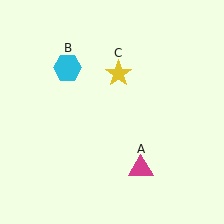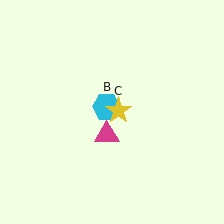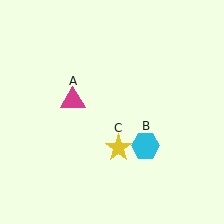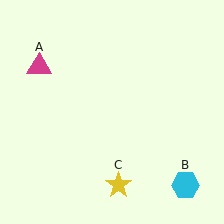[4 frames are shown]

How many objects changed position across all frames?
3 objects changed position: magenta triangle (object A), cyan hexagon (object B), yellow star (object C).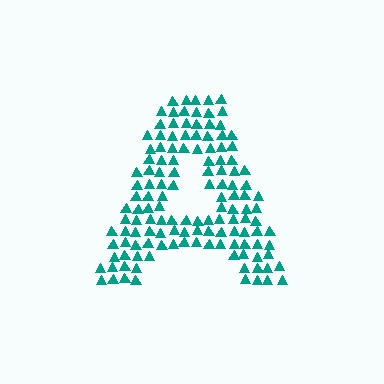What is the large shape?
The large shape is the letter A.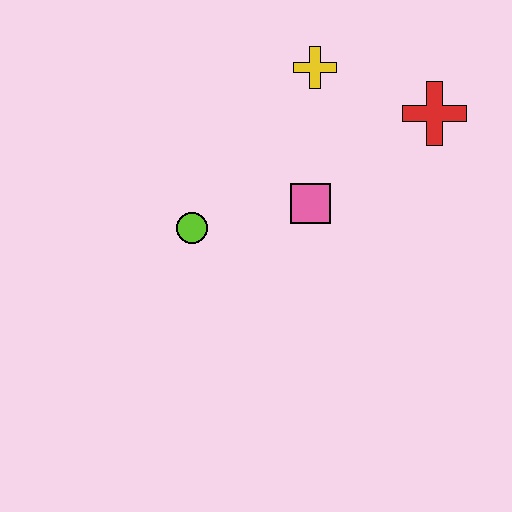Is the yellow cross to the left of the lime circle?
No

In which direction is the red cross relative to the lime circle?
The red cross is to the right of the lime circle.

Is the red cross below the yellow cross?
Yes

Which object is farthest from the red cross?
The lime circle is farthest from the red cross.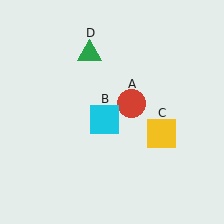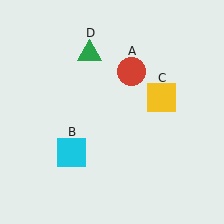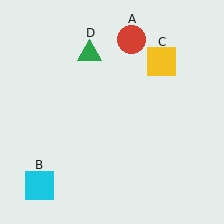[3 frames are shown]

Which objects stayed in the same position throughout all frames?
Green triangle (object D) remained stationary.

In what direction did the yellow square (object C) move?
The yellow square (object C) moved up.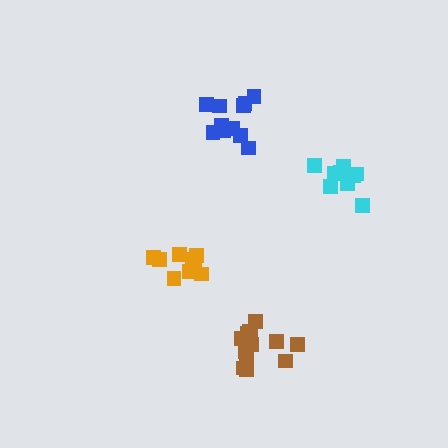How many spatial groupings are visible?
There are 4 spatial groupings.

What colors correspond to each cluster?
The clusters are colored: cyan, orange, blue, brown.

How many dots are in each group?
Group 1: 10 dots, Group 2: 9 dots, Group 3: 11 dots, Group 4: 14 dots (44 total).